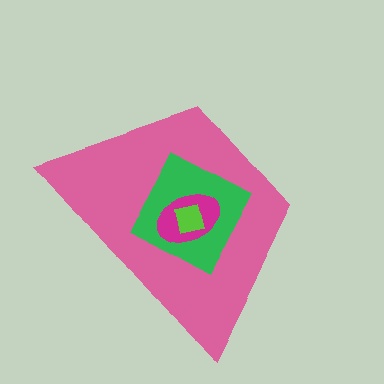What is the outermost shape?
The pink trapezoid.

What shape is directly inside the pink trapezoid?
The green diamond.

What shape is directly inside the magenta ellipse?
The lime square.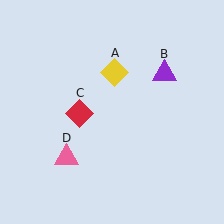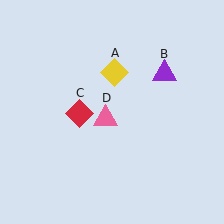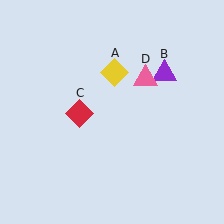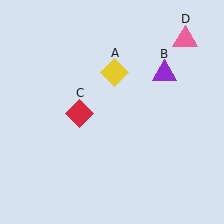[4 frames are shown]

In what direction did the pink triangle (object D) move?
The pink triangle (object D) moved up and to the right.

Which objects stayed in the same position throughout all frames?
Yellow diamond (object A) and purple triangle (object B) and red diamond (object C) remained stationary.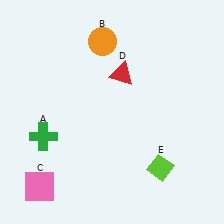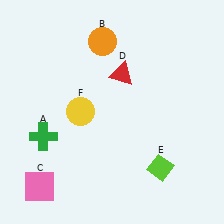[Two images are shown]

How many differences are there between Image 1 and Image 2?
There is 1 difference between the two images.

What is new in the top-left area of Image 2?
A yellow circle (F) was added in the top-left area of Image 2.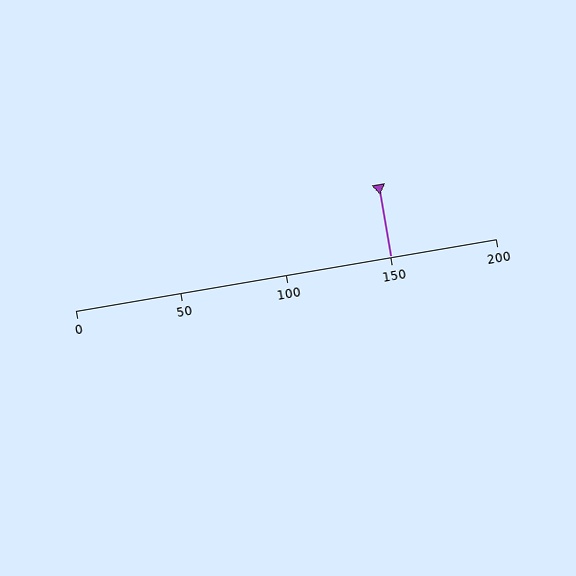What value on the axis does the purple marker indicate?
The marker indicates approximately 150.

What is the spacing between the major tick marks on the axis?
The major ticks are spaced 50 apart.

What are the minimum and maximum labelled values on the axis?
The axis runs from 0 to 200.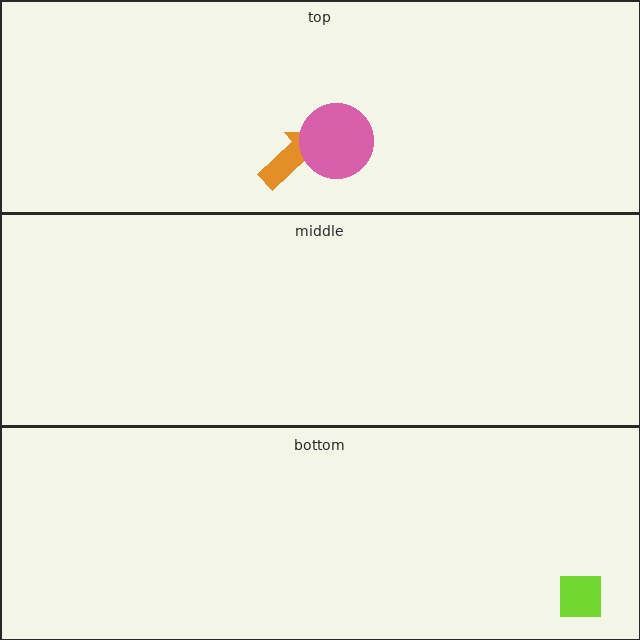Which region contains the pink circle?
The top region.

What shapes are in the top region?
The orange arrow, the pink circle.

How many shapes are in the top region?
2.